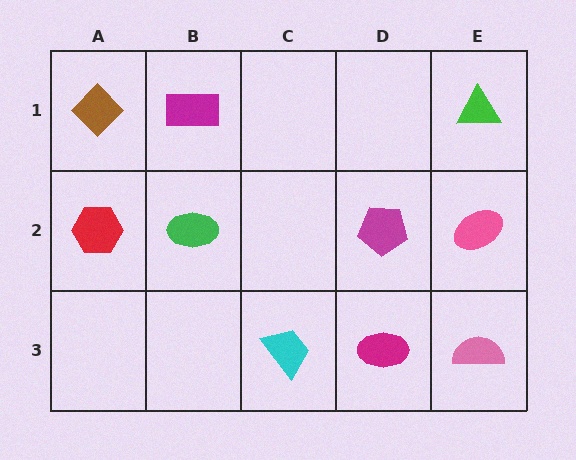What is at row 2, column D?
A magenta pentagon.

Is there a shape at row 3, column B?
No, that cell is empty.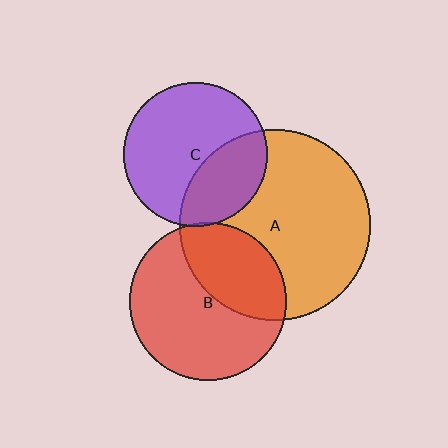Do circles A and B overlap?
Yes.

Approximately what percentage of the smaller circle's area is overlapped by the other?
Approximately 35%.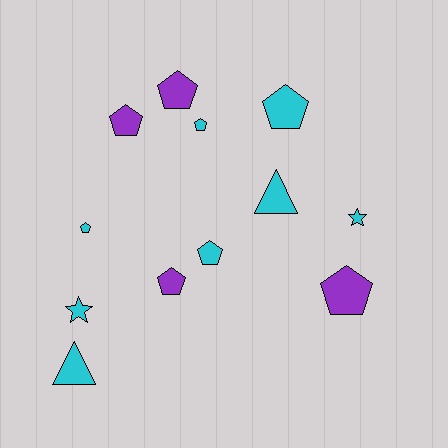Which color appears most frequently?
Cyan, with 8 objects.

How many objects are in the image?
There are 12 objects.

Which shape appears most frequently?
Pentagon, with 8 objects.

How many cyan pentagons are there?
There are 4 cyan pentagons.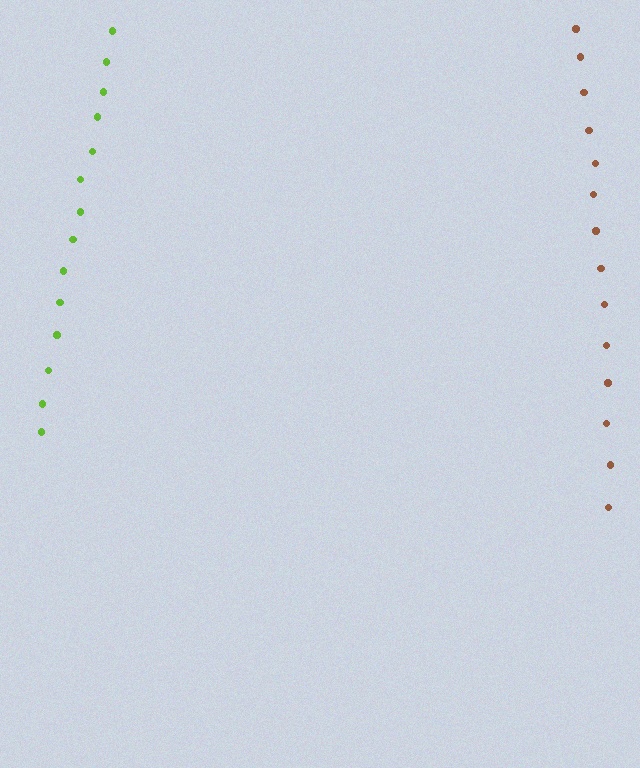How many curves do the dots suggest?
There are 2 distinct paths.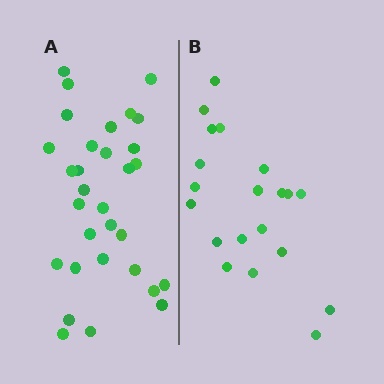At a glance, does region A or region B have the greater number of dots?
Region A (the left region) has more dots.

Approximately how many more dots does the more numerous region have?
Region A has roughly 12 or so more dots than region B.